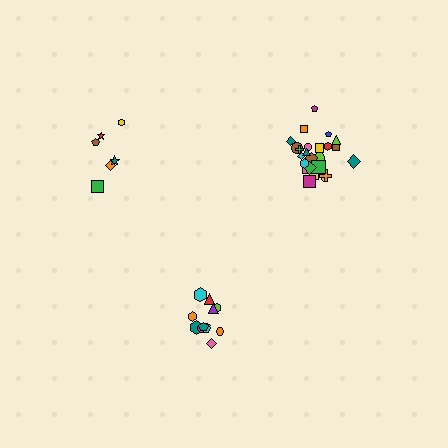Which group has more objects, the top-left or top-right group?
The top-right group.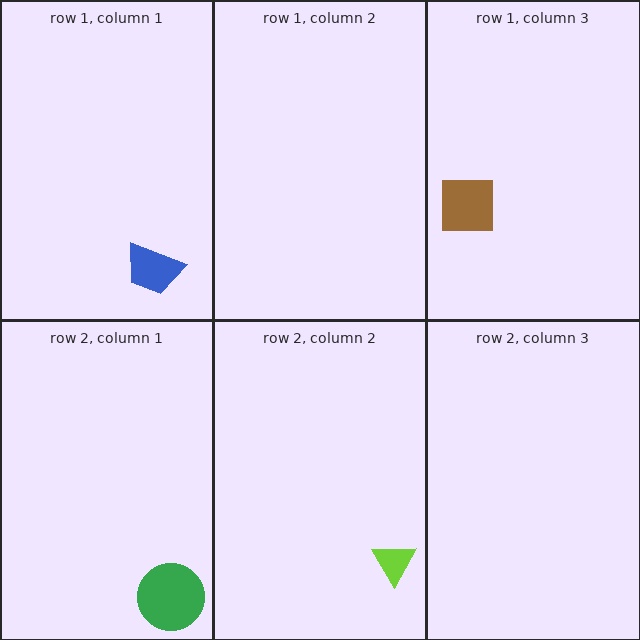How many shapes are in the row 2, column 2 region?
1.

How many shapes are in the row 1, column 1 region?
1.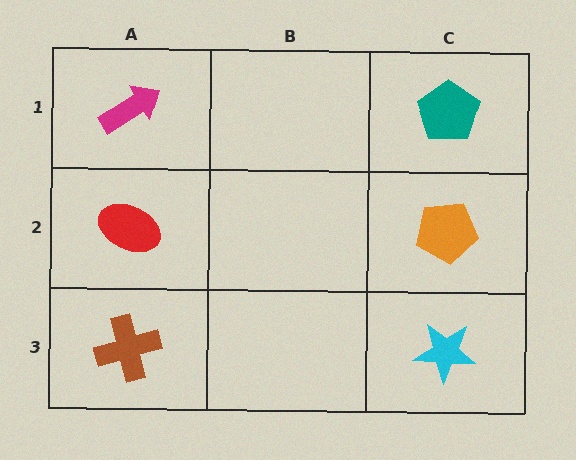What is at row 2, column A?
A red ellipse.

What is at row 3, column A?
A brown cross.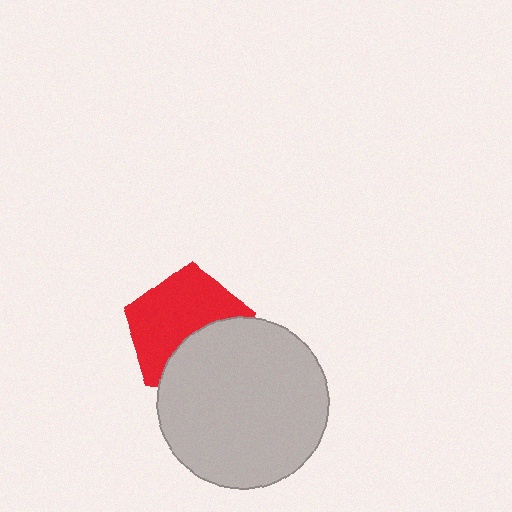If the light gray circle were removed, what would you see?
You would see the complete red pentagon.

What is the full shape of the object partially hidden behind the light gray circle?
The partially hidden object is a red pentagon.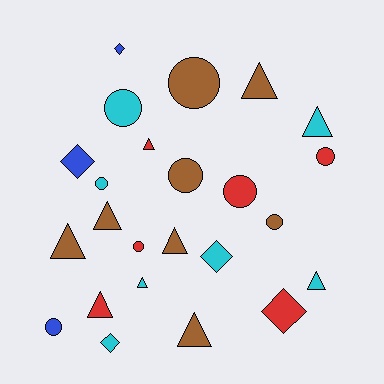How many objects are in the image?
There are 24 objects.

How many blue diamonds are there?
There are 2 blue diamonds.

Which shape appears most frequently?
Triangle, with 10 objects.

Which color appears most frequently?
Brown, with 8 objects.